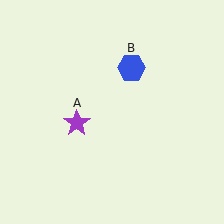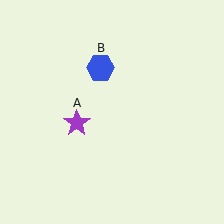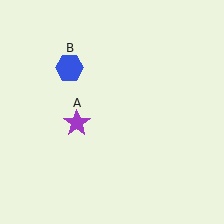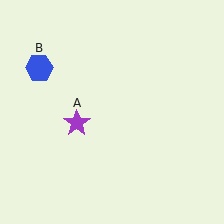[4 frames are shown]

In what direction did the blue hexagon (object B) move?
The blue hexagon (object B) moved left.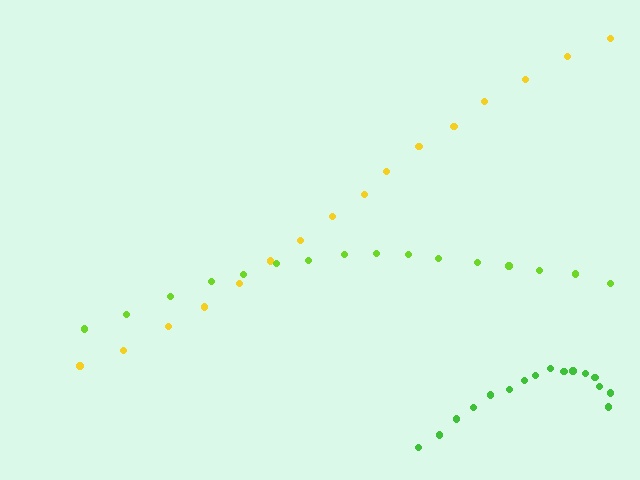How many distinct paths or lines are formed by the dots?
There are 3 distinct paths.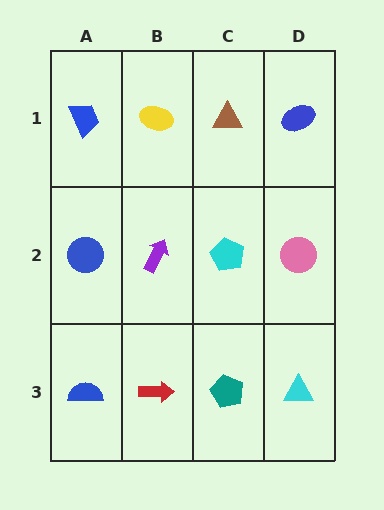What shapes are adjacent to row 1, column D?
A pink circle (row 2, column D), a brown triangle (row 1, column C).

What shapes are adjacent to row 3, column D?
A pink circle (row 2, column D), a teal pentagon (row 3, column C).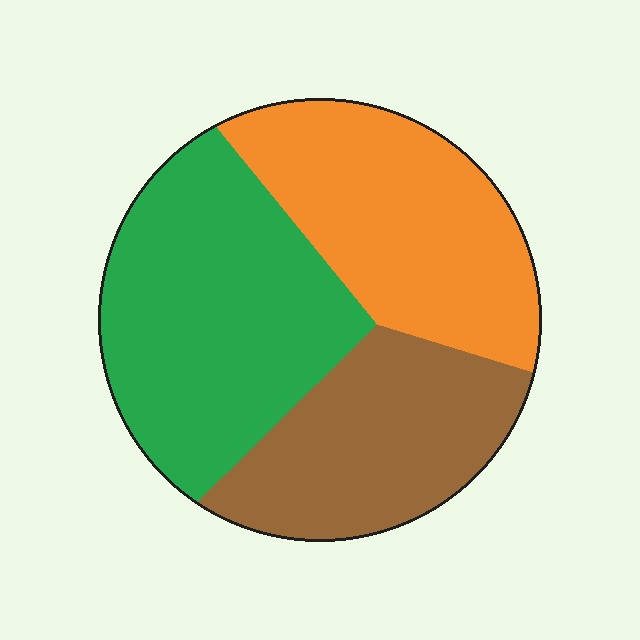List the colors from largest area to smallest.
From largest to smallest: green, orange, brown.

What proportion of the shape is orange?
Orange covers about 35% of the shape.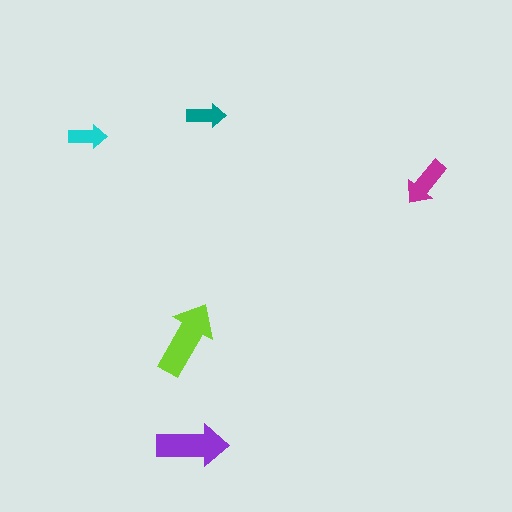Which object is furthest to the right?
The magenta arrow is rightmost.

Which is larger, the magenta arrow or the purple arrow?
The purple one.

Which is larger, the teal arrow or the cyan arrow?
The teal one.